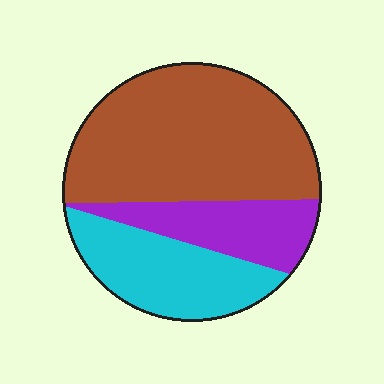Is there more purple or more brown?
Brown.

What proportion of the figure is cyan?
Cyan takes up between a sixth and a third of the figure.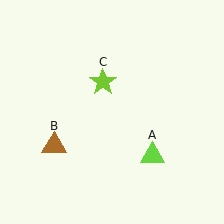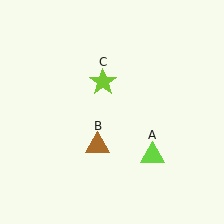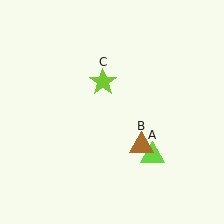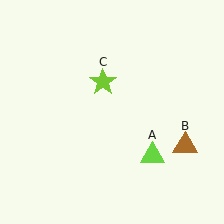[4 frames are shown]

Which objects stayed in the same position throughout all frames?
Lime triangle (object A) and lime star (object C) remained stationary.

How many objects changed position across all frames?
1 object changed position: brown triangle (object B).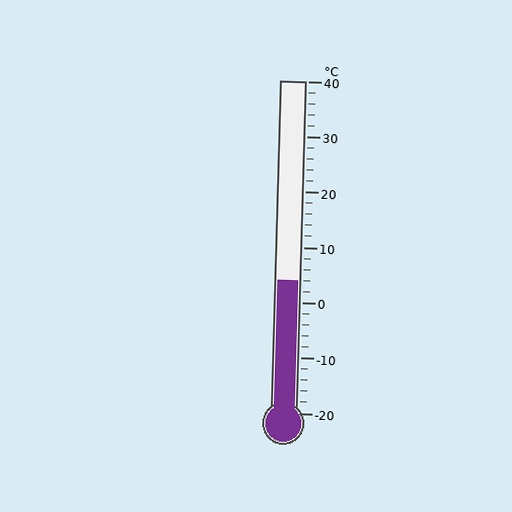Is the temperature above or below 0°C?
The temperature is above 0°C.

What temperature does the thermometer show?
The thermometer shows approximately 4°C.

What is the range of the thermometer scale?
The thermometer scale ranges from -20°C to 40°C.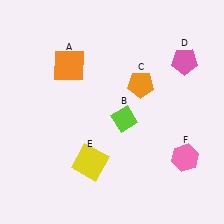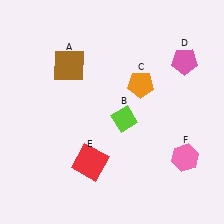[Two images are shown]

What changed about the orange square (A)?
In Image 1, A is orange. In Image 2, it changed to brown.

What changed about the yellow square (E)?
In Image 1, E is yellow. In Image 2, it changed to red.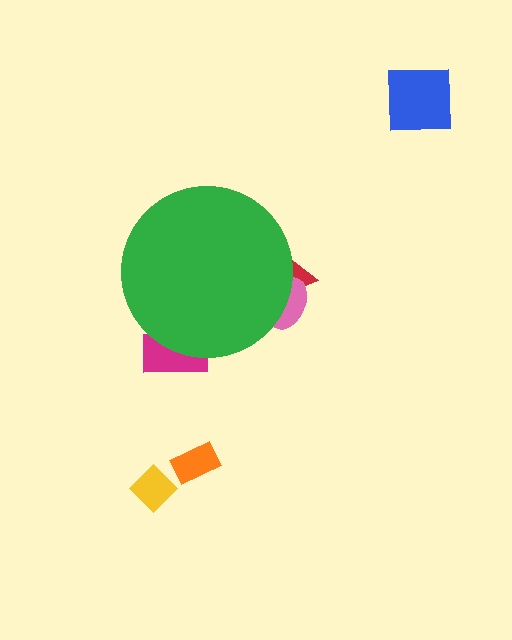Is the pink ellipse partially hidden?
Yes, the pink ellipse is partially hidden behind the green circle.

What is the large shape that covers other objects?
A green circle.